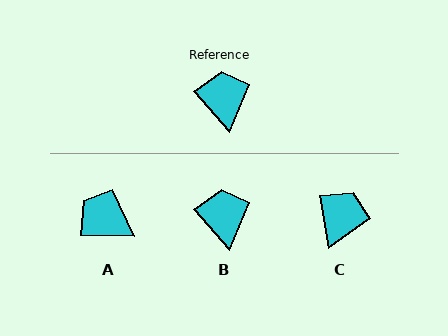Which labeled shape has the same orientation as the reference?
B.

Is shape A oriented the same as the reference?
No, it is off by about 47 degrees.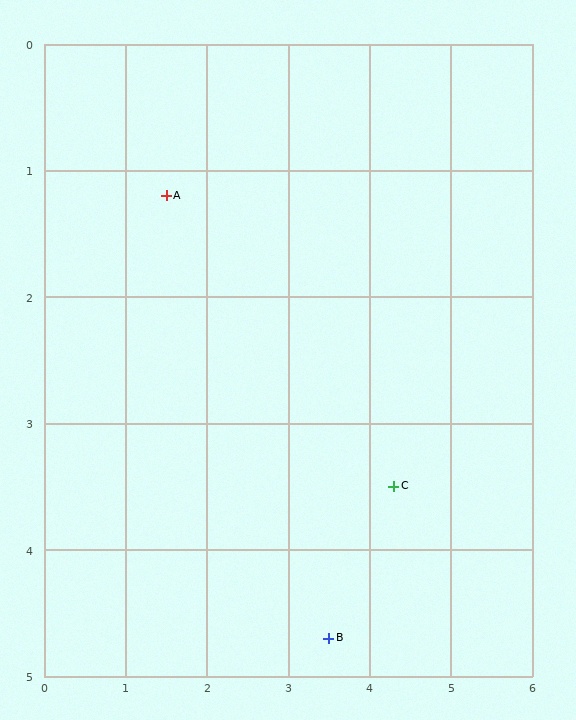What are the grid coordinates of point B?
Point B is at approximately (3.5, 4.7).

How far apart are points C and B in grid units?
Points C and B are about 1.4 grid units apart.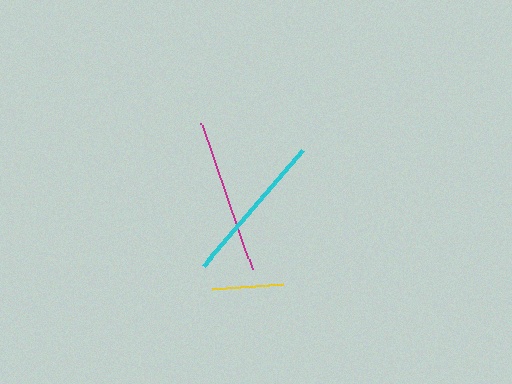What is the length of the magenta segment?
The magenta segment is approximately 155 pixels long.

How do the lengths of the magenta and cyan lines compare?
The magenta and cyan lines are approximately the same length.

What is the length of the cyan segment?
The cyan segment is approximately 154 pixels long.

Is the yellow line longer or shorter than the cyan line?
The cyan line is longer than the yellow line.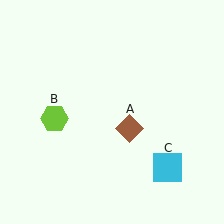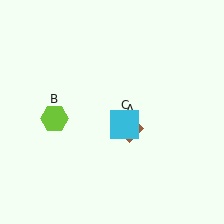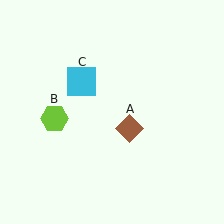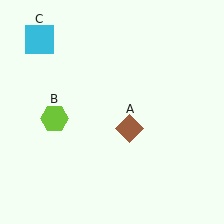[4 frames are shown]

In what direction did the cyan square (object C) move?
The cyan square (object C) moved up and to the left.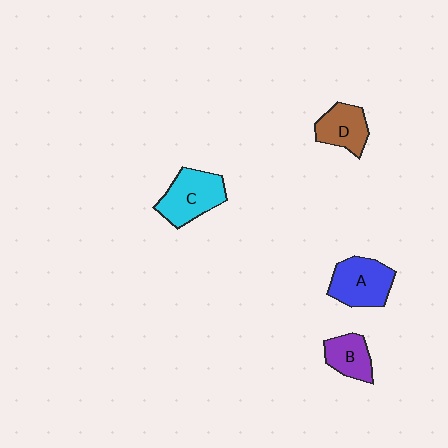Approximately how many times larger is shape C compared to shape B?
Approximately 1.5 times.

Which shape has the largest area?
Shape C (cyan).